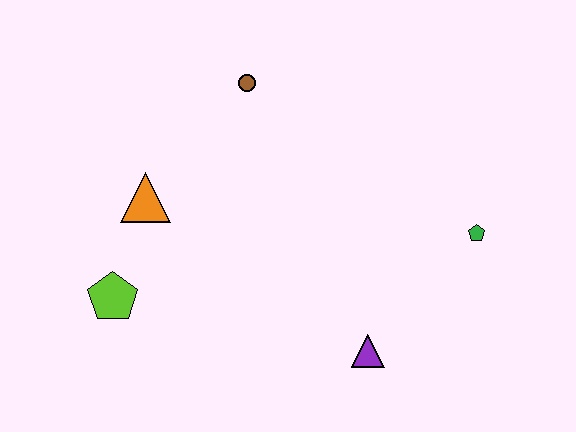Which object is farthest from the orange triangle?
The green pentagon is farthest from the orange triangle.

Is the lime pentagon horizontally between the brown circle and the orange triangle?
No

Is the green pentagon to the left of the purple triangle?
No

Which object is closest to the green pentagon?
The purple triangle is closest to the green pentagon.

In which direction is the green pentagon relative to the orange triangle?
The green pentagon is to the right of the orange triangle.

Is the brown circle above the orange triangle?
Yes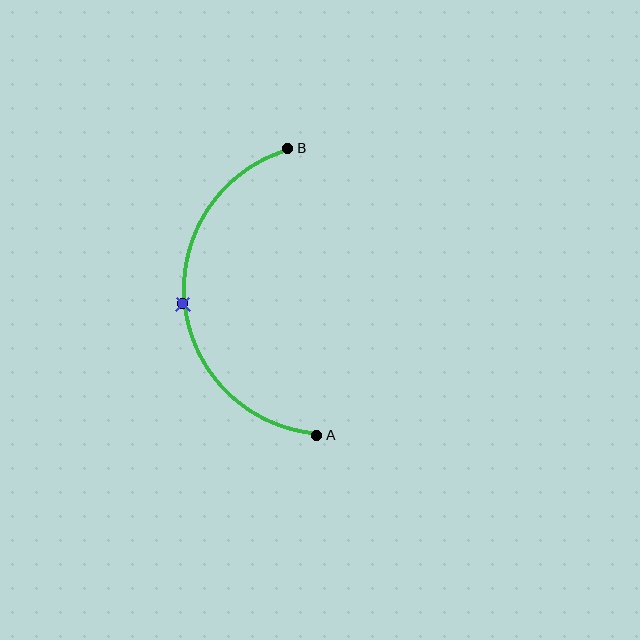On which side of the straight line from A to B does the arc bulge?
The arc bulges to the left of the straight line connecting A and B.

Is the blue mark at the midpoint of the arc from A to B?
Yes. The blue mark lies on the arc at equal arc-length from both A and B — it is the arc midpoint.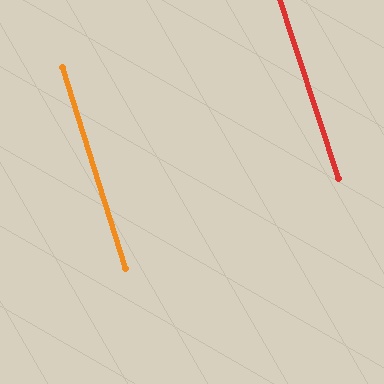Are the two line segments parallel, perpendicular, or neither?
Parallel — their directions differ by only 0.7°.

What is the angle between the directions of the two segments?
Approximately 1 degree.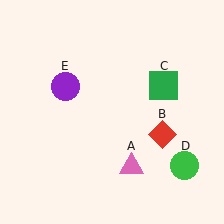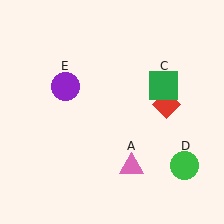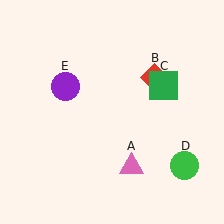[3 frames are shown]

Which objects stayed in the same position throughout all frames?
Pink triangle (object A) and green square (object C) and green circle (object D) and purple circle (object E) remained stationary.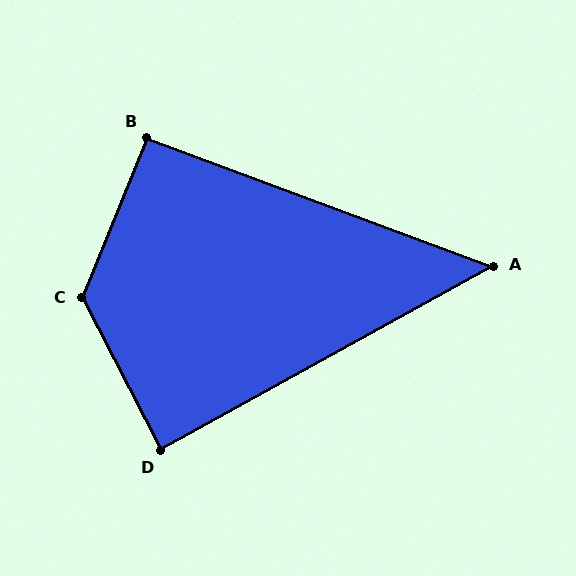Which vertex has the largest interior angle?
C, at approximately 131 degrees.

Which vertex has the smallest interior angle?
A, at approximately 49 degrees.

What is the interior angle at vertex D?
Approximately 88 degrees (approximately right).